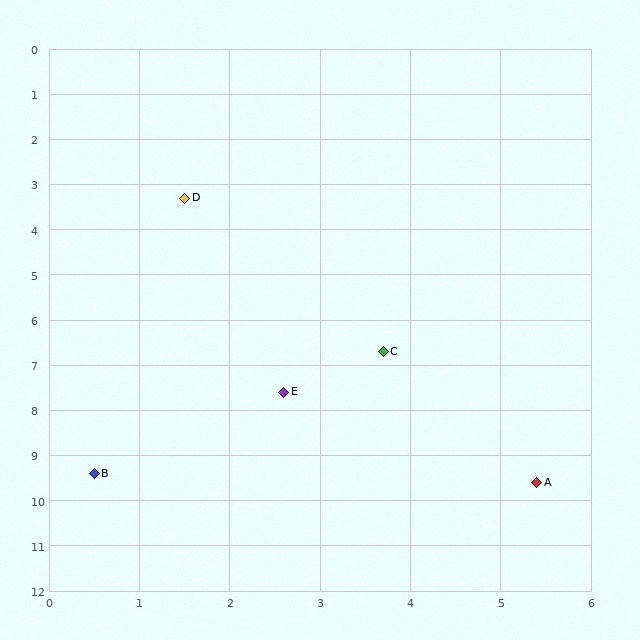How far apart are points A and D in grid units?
Points A and D are about 7.4 grid units apart.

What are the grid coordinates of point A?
Point A is at approximately (5.4, 9.6).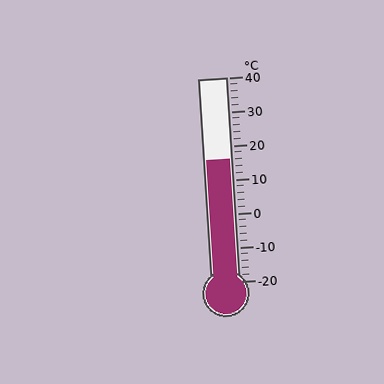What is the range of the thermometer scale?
The thermometer scale ranges from -20°C to 40°C.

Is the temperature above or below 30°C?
The temperature is below 30°C.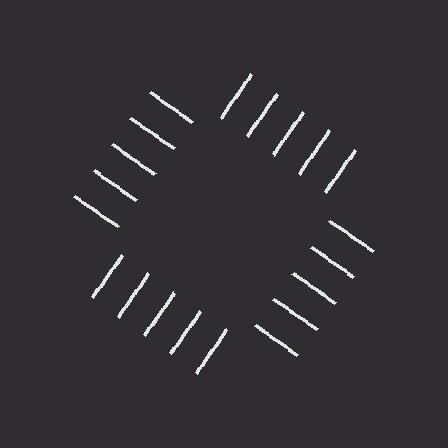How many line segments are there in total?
20 — 5 along each of the 4 edges.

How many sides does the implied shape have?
4 sides — the line-ends trace a square.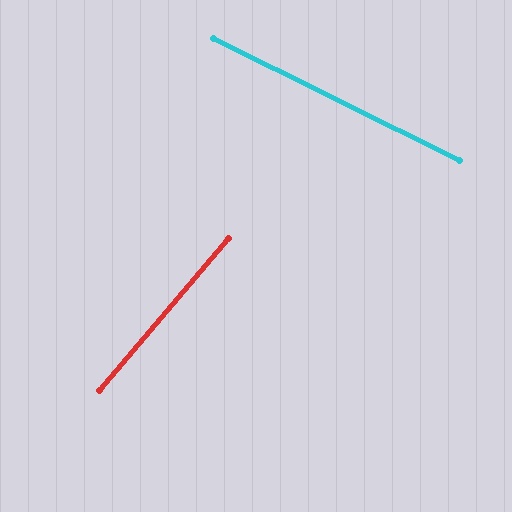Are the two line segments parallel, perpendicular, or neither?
Neither parallel nor perpendicular — they differ by about 76°.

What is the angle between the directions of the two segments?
Approximately 76 degrees.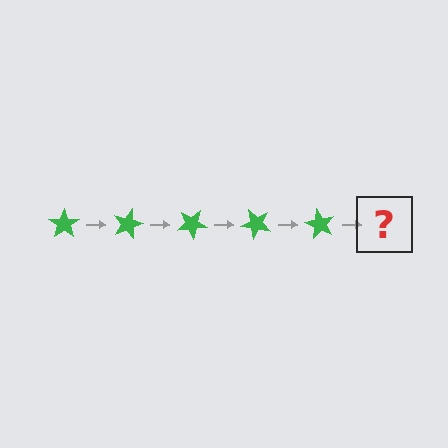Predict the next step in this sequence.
The next step is a green star rotated 75 degrees.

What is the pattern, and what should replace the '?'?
The pattern is that the star rotates 15 degrees each step. The '?' should be a green star rotated 75 degrees.